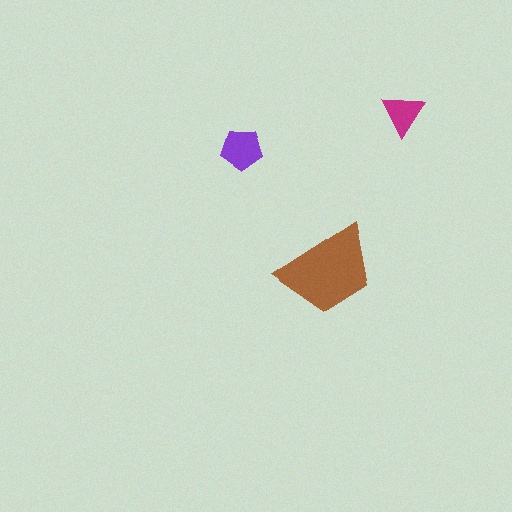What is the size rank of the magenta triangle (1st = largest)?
3rd.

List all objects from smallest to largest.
The magenta triangle, the purple pentagon, the brown trapezoid.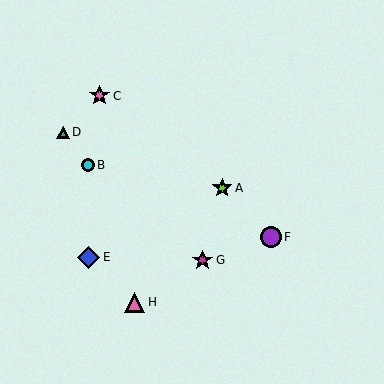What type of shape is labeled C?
Shape C is a pink star.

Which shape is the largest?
The blue diamond (labeled E) is the largest.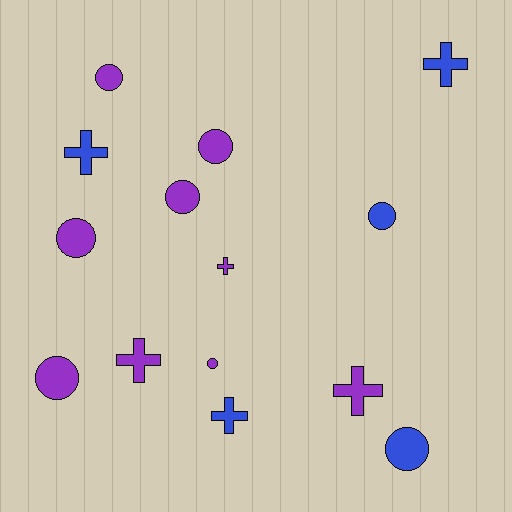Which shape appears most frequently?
Circle, with 8 objects.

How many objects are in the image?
There are 14 objects.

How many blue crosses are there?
There are 3 blue crosses.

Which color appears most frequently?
Purple, with 9 objects.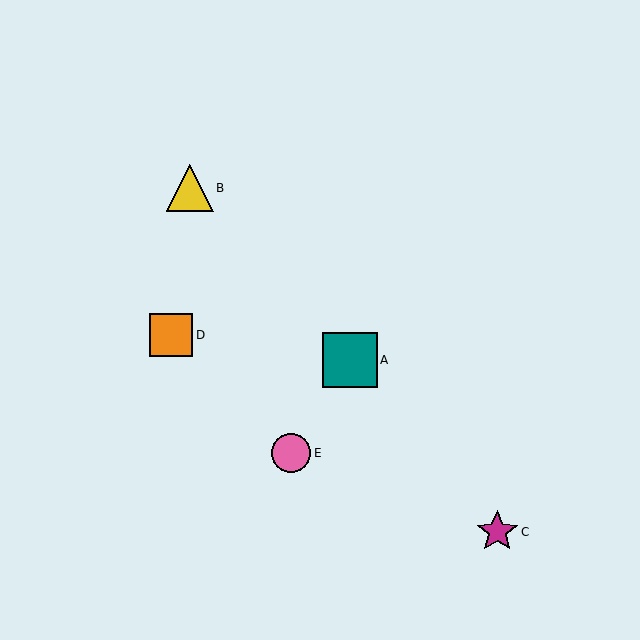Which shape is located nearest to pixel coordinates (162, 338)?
The orange square (labeled D) at (171, 335) is nearest to that location.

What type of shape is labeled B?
Shape B is a yellow triangle.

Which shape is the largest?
The teal square (labeled A) is the largest.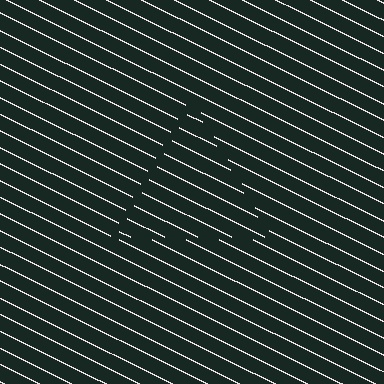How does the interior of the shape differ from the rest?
The interior of the shape contains the same grating, shifted by half a period — the contour is defined by the phase discontinuity where line-ends from the inner and outer gratings abut.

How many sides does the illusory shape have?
3 sides — the line-ends trace a triangle.